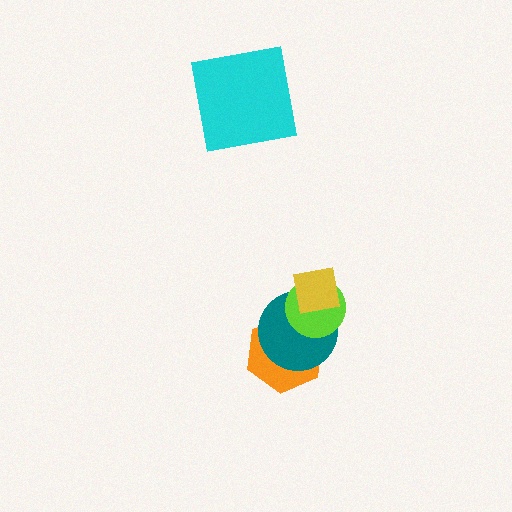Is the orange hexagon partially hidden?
Yes, it is partially covered by another shape.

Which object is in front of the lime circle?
The yellow square is in front of the lime circle.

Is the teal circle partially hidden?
Yes, it is partially covered by another shape.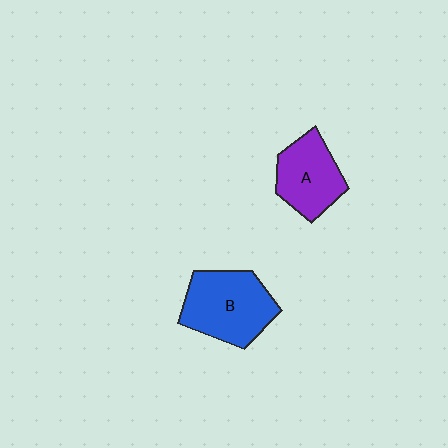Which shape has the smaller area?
Shape A (purple).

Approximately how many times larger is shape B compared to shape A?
Approximately 1.3 times.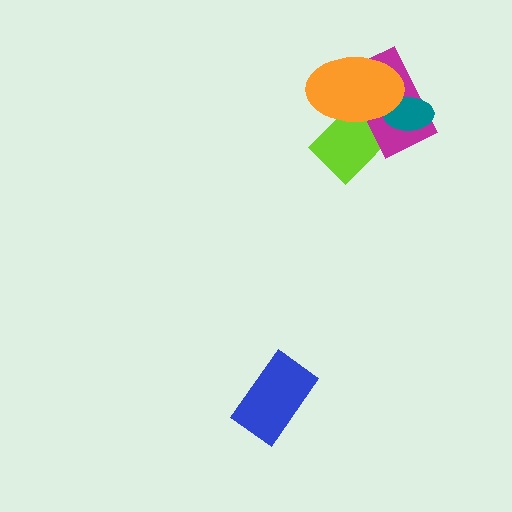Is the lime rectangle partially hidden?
Yes, it is partially covered by another shape.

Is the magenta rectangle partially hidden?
Yes, it is partially covered by another shape.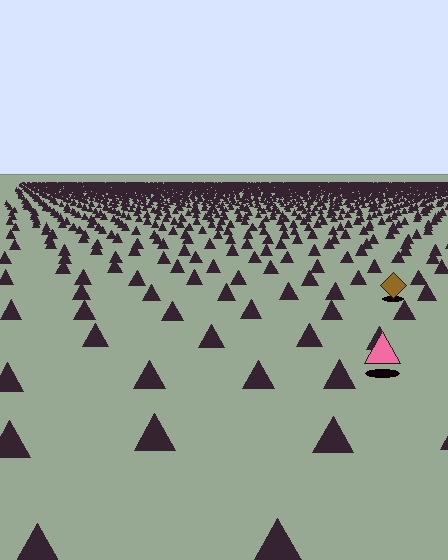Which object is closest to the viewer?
The pink triangle is closest. The texture marks near it are larger and more spread out.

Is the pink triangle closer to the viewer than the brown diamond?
Yes. The pink triangle is closer — you can tell from the texture gradient: the ground texture is coarser near it.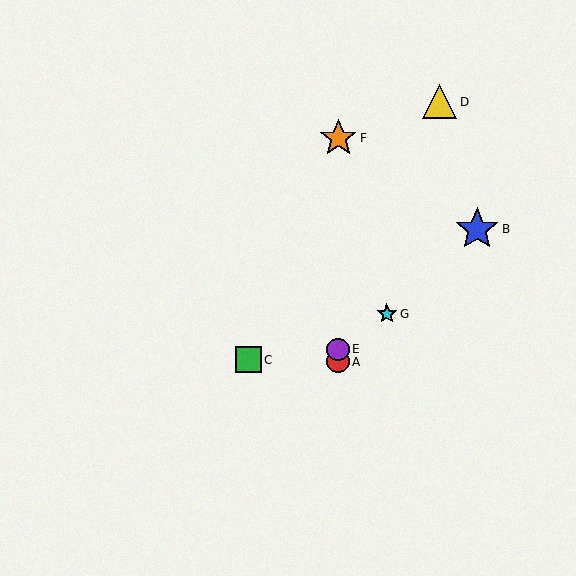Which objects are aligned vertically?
Objects A, E, F are aligned vertically.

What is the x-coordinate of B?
Object B is at x≈477.